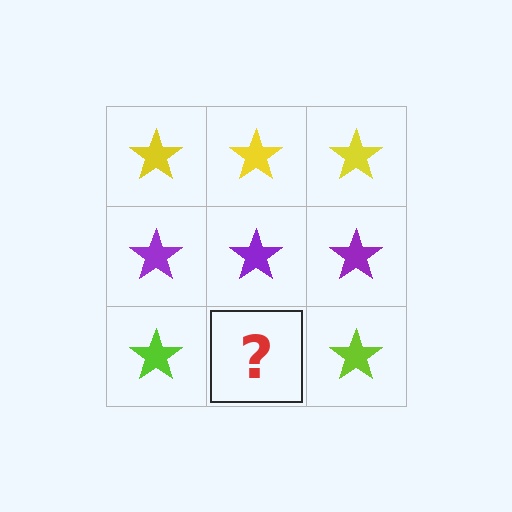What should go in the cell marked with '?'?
The missing cell should contain a lime star.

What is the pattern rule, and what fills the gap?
The rule is that each row has a consistent color. The gap should be filled with a lime star.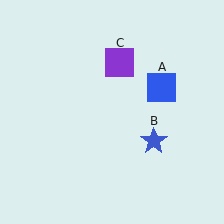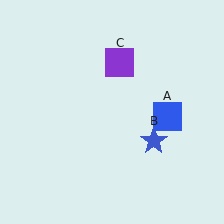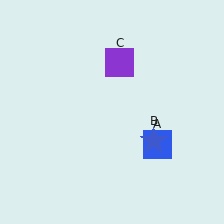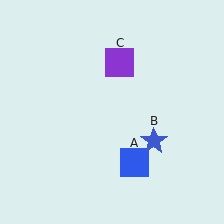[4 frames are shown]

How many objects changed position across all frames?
1 object changed position: blue square (object A).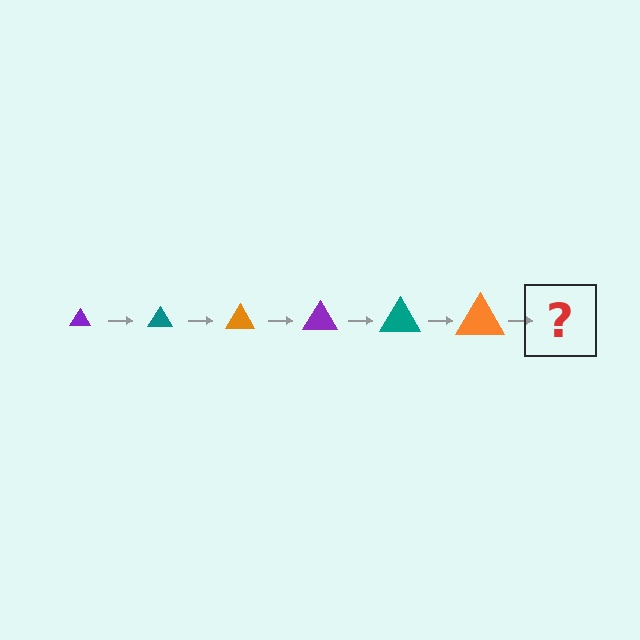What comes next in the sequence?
The next element should be a purple triangle, larger than the previous one.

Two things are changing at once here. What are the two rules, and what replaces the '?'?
The two rules are that the triangle grows larger each step and the color cycles through purple, teal, and orange. The '?' should be a purple triangle, larger than the previous one.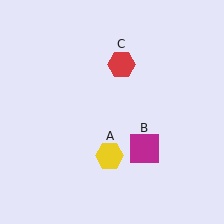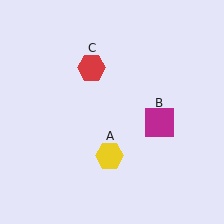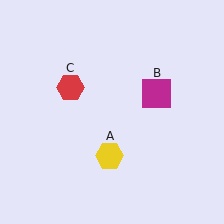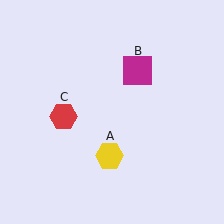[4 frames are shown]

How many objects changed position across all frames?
2 objects changed position: magenta square (object B), red hexagon (object C).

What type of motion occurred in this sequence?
The magenta square (object B), red hexagon (object C) rotated counterclockwise around the center of the scene.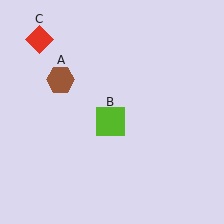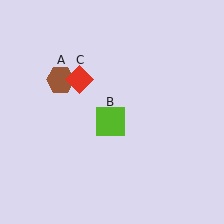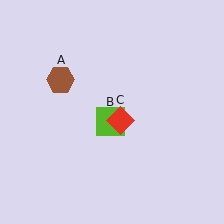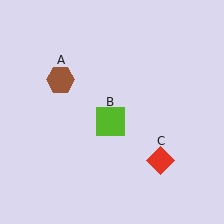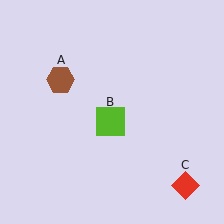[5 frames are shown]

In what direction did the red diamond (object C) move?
The red diamond (object C) moved down and to the right.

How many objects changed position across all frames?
1 object changed position: red diamond (object C).